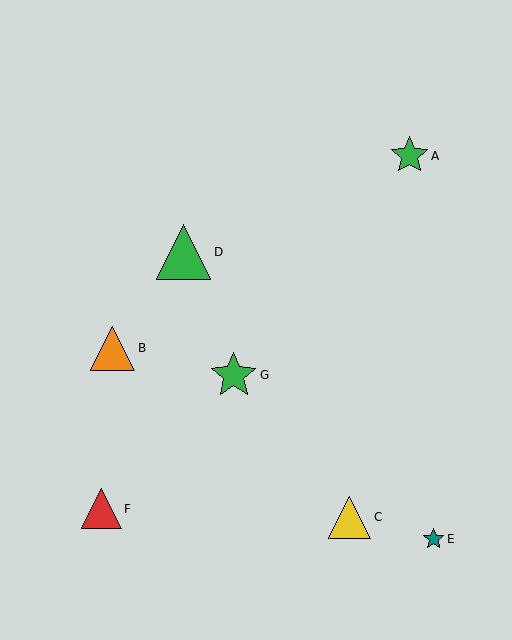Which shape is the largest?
The green triangle (labeled D) is the largest.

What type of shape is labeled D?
Shape D is a green triangle.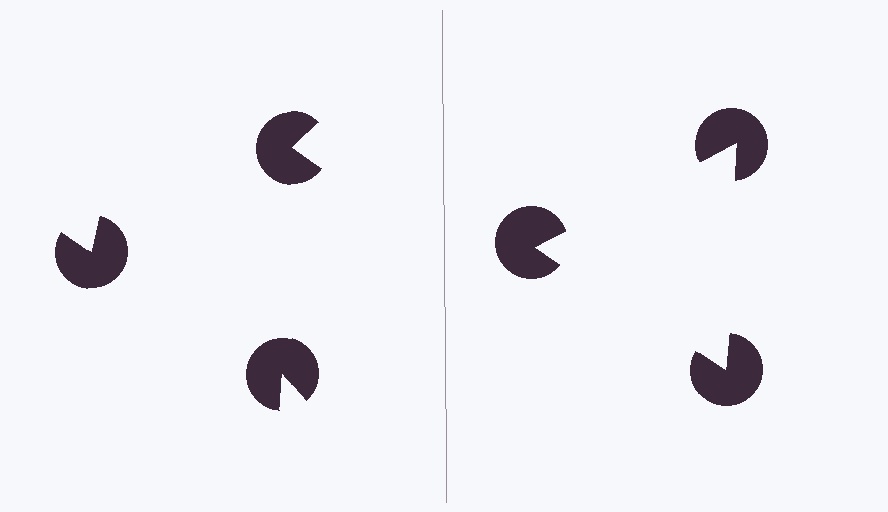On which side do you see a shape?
An illusory triangle appears on the right side. On the left side the wedge cuts are rotated, so no coherent shape forms.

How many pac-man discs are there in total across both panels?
6 — 3 on each side.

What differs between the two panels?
The pac-man discs are positioned identically on both sides; only the wedge orientations differ. On the right they align to a triangle; on the left they are misaligned.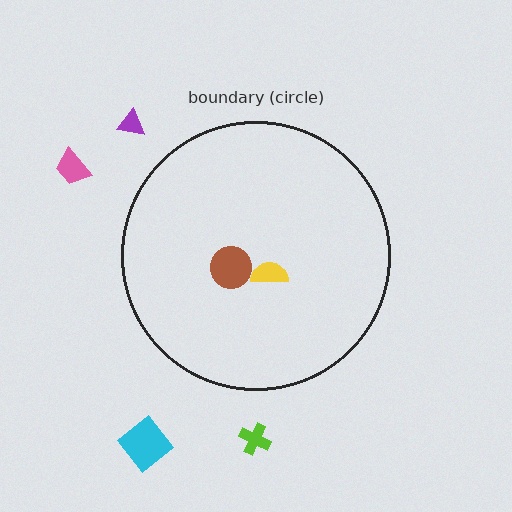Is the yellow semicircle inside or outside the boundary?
Inside.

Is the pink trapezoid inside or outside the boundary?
Outside.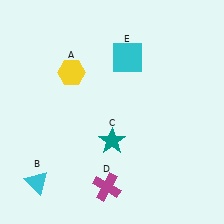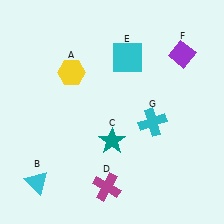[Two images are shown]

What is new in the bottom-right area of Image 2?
A cyan cross (G) was added in the bottom-right area of Image 2.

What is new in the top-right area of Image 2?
A purple diamond (F) was added in the top-right area of Image 2.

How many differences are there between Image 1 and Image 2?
There are 2 differences between the two images.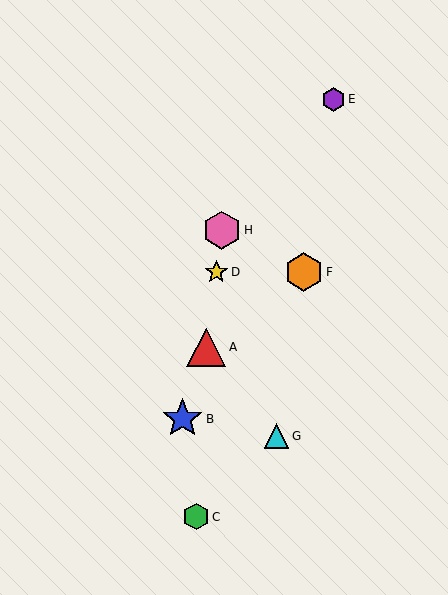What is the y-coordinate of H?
Object H is at y≈230.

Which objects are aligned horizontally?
Objects D, F are aligned horizontally.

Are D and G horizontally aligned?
No, D is at y≈272 and G is at y≈436.